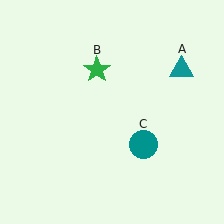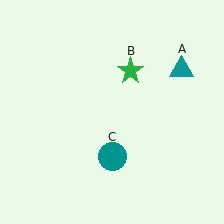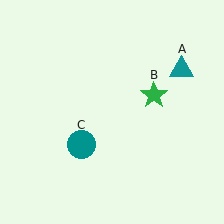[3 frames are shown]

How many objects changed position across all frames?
2 objects changed position: green star (object B), teal circle (object C).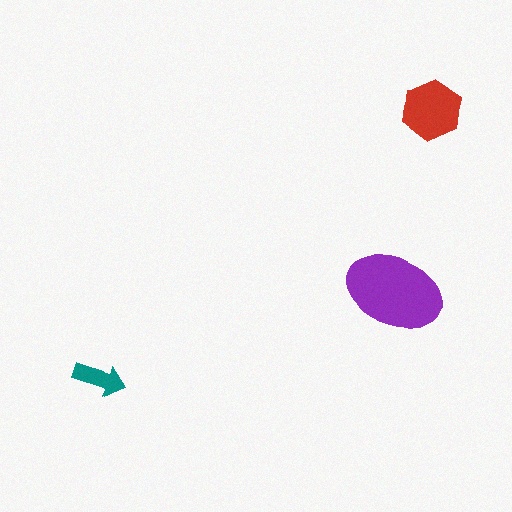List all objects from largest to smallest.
The purple ellipse, the red hexagon, the teal arrow.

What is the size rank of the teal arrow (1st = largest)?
3rd.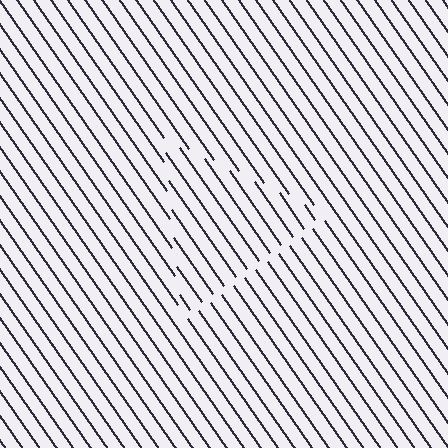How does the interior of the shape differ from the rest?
The interior of the shape contains the same grating, shifted by half a period — the contour is defined by the phase discontinuity where line-ends from the inner and outer gratings abut.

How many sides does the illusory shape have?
3 sides — the line-ends trace a triangle.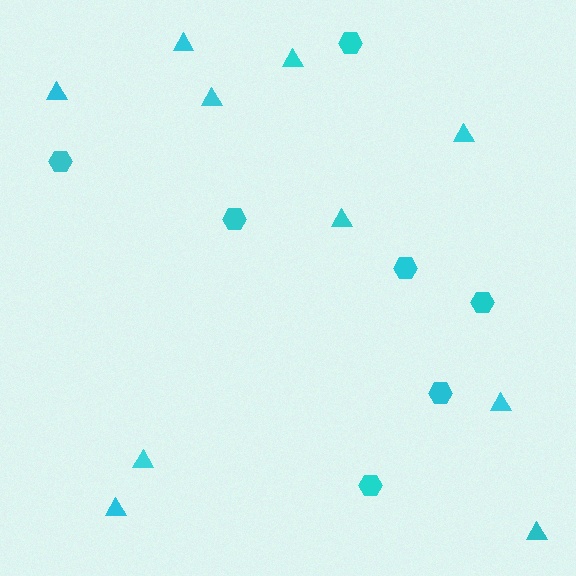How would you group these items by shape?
There are 2 groups: one group of triangles (10) and one group of hexagons (7).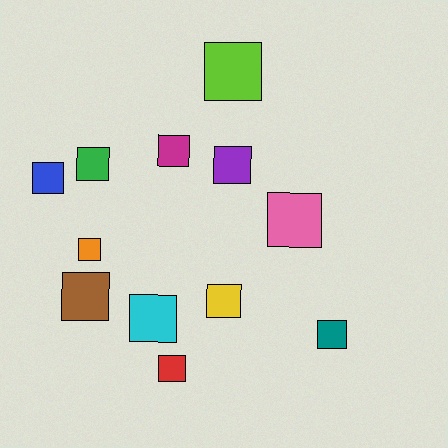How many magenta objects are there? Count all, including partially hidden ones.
There is 1 magenta object.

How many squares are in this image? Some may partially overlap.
There are 12 squares.